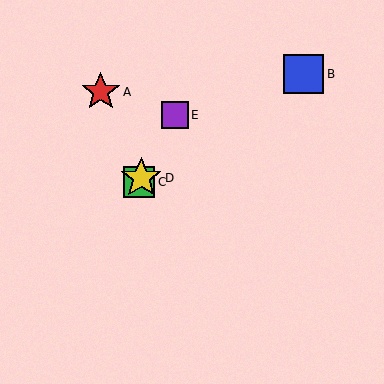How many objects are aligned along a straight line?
3 objects (C, D, E) are aligned along a straight line.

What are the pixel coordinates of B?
Object B is at (304, 74).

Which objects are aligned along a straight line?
Objects C, D, E are aligned along a straight line.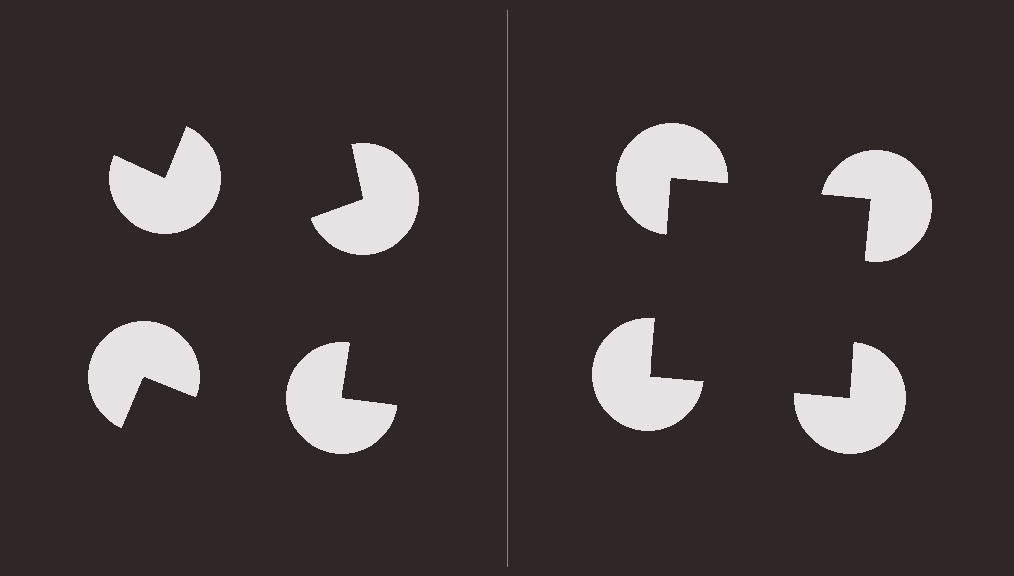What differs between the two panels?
The pac-man discs are positioned identically on both sides; only the wedge orientations differ. On the right they align to a square; on the left they are misaligned.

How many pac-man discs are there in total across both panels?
8 — 4 on each side.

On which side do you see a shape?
An illusory square appears on the right side. On the left side the wedge cuts are rotated, so no coherent shape forms.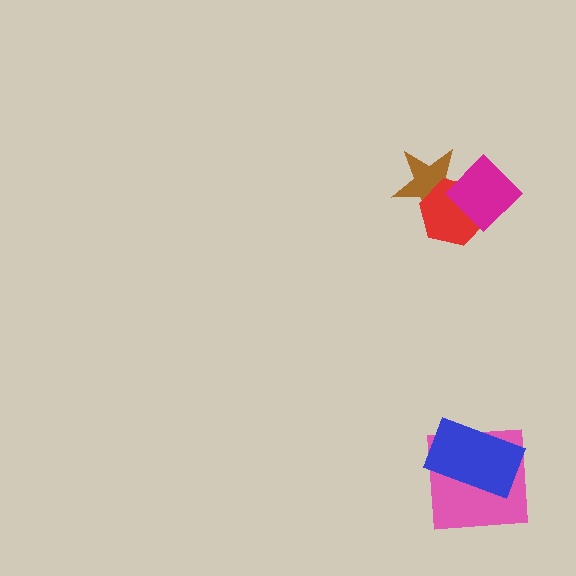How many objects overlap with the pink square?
1 object overlaps with the pink square.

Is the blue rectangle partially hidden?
No, no other shape covers it.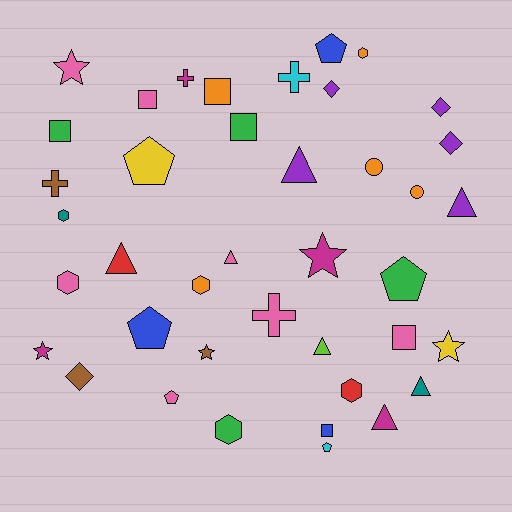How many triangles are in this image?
There are 7 triangles.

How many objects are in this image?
There are 40 objects.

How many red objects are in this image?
There are 2 red objects.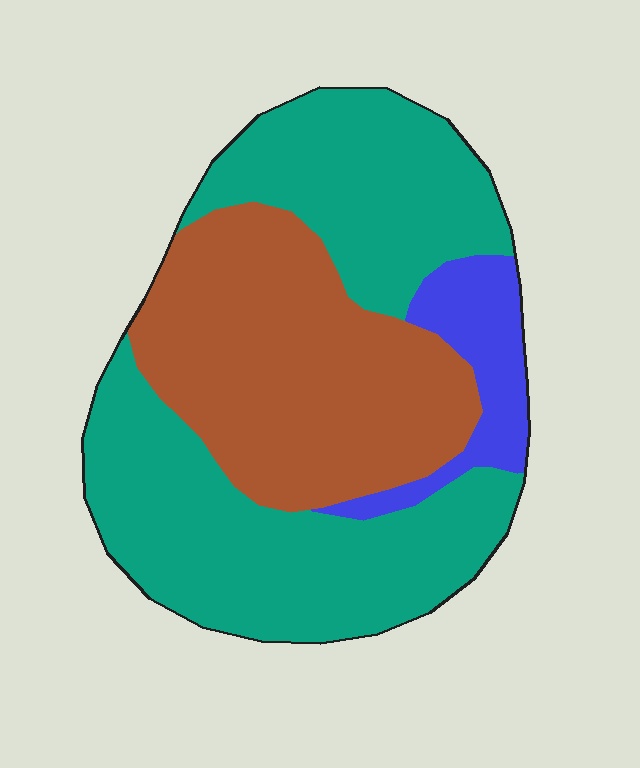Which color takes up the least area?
Blue, at roughly 10%.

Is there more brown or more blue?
Brown.